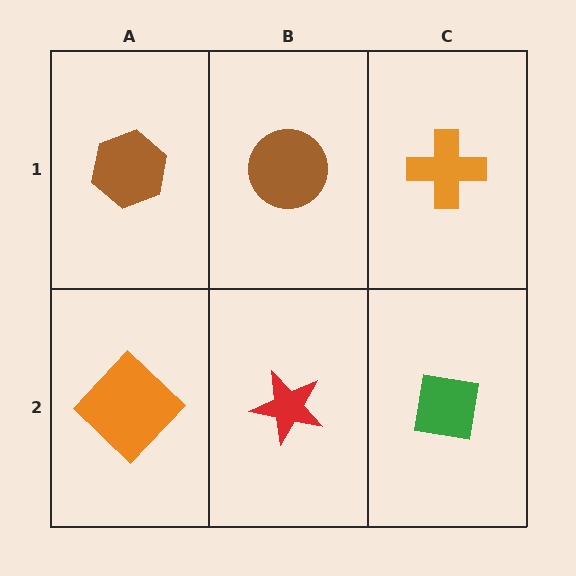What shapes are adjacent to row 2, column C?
An orange cross (row 1, column C), a red star (row 2, column B).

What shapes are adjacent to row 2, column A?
A brown hexagon (row 1, column A), a red star (row 2, column B).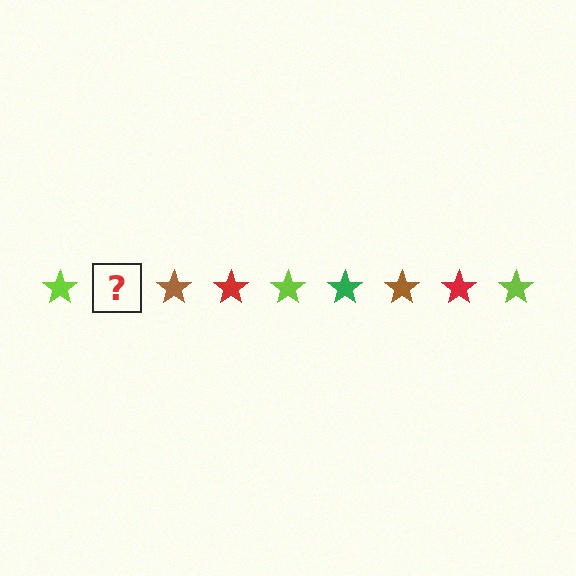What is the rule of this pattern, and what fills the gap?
The rule is that the pattern cycles through lime, green, brown, red stars. The gap should be filled with a green star.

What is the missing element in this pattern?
The missing element is a green star.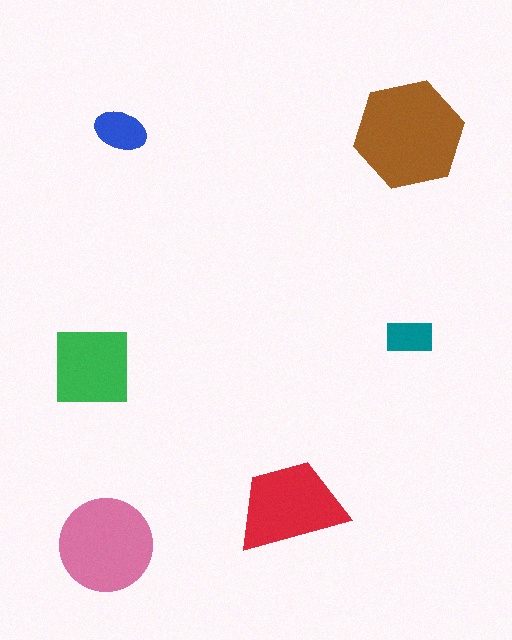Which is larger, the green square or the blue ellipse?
The green square.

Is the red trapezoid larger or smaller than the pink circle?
Smaller.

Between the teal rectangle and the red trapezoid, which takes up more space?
The red trapezoid.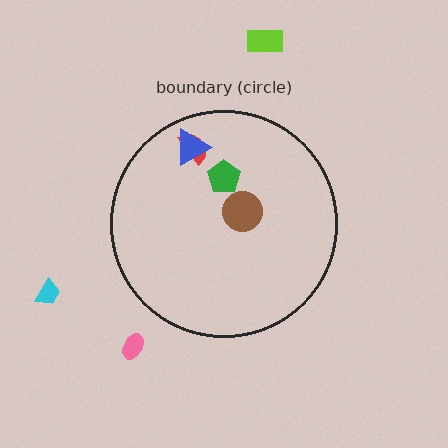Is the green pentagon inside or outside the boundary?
Inside.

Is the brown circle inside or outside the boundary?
Inside.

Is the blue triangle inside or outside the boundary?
Inside.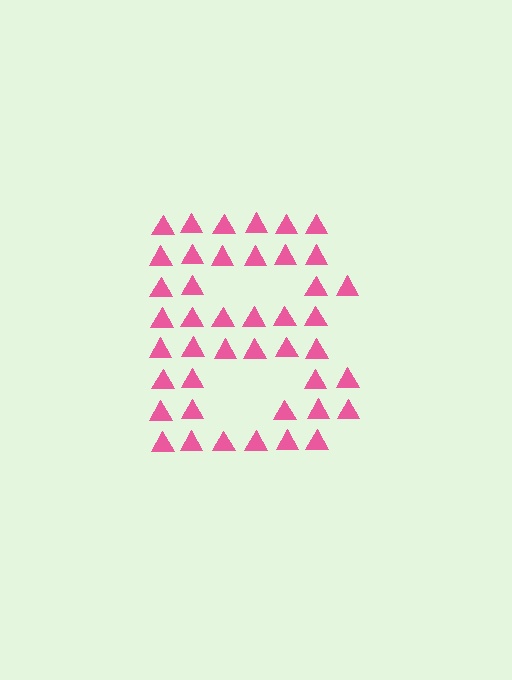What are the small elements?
The small elements are triangles.